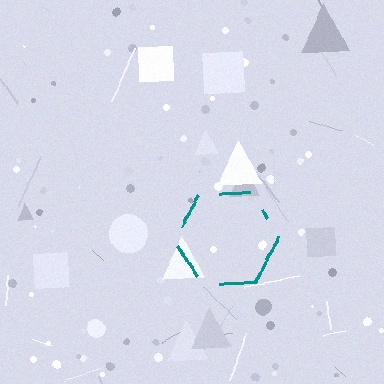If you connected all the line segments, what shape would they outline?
They would outline a hexagon.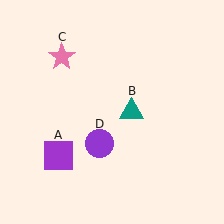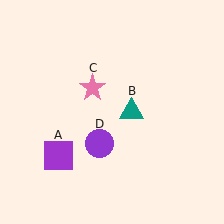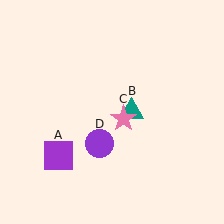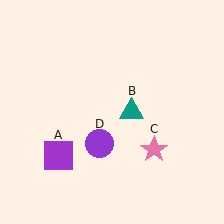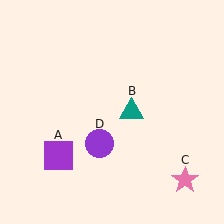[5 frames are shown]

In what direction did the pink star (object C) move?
The pink star (object C) moved down and to the right.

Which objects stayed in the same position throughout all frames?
Purple square (object A) and teal triangle (object B) and purple circle (object D) remained stationary.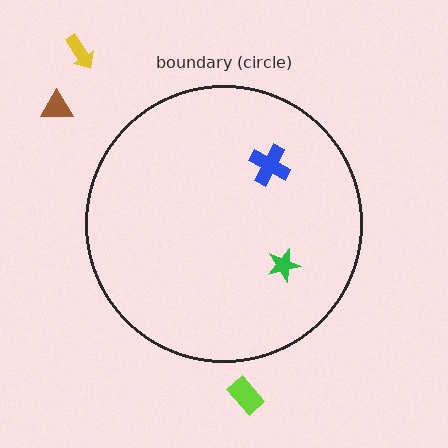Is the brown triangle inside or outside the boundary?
Outside.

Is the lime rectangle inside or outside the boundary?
Outside.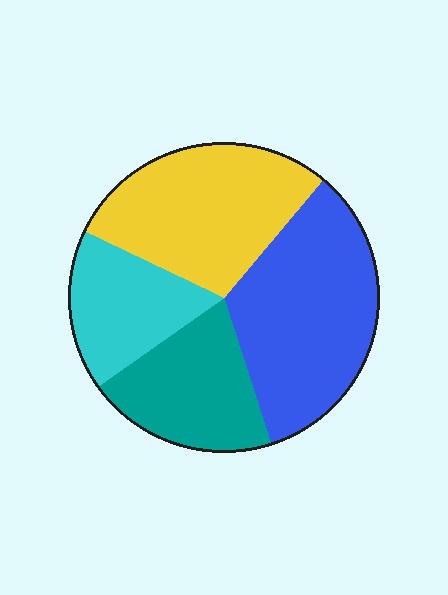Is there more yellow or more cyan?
Yellow.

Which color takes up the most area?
Blue, at roughly 35%.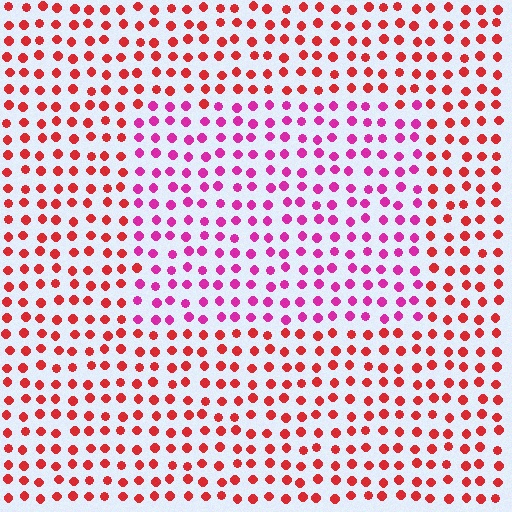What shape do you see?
I see a rectangle.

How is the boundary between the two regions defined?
The boundary is defined purely by a slight shift in hue (about 41 degrees). Spacing, size, and orientation are identical on both sides.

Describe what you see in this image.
The image is filled with small red elements in a uniform arrangement. A rectangle-shaped region is visible where the elements are tinted to a slightly different hue, forming a subtle color boundary.